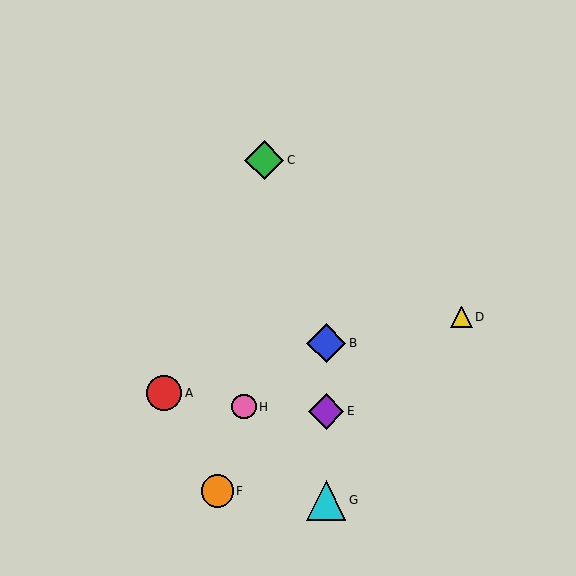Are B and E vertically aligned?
Yes, both are at x≈326.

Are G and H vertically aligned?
No, G is at x≈326 and H is at x≈244.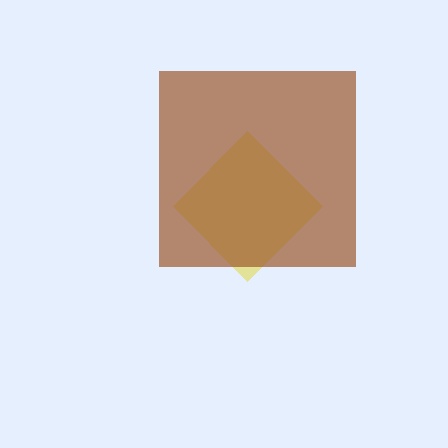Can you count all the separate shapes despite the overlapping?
Yes, there are 2 separate shapes.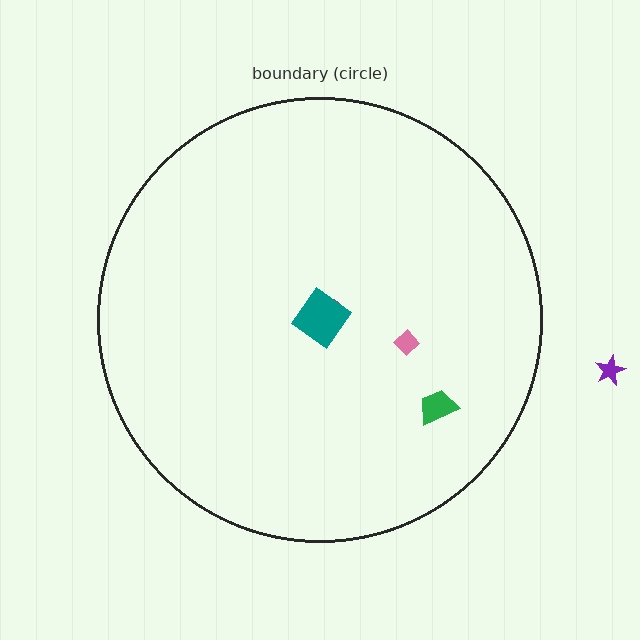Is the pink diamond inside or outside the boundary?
Inside.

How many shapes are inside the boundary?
4 inside, 1 outside.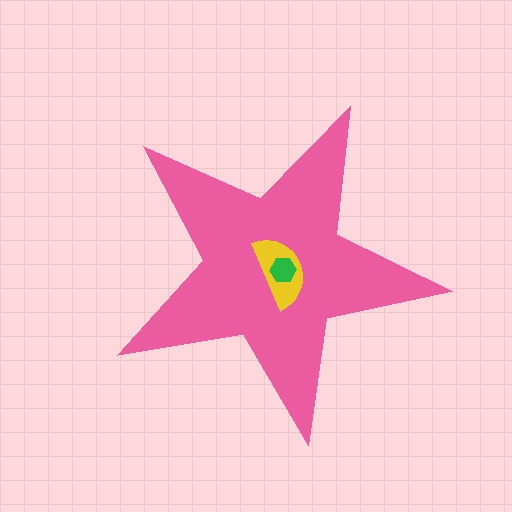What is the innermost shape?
The green hexagon.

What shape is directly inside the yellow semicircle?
The green hexagon.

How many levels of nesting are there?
3.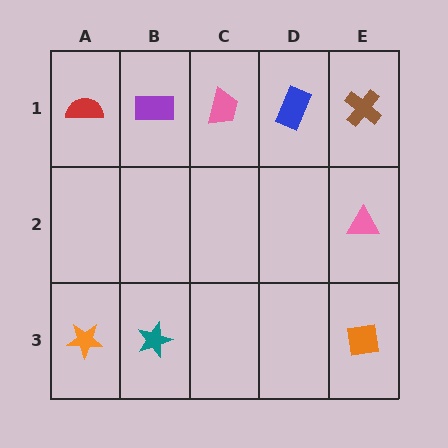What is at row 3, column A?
An orange star.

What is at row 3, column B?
A teal star.